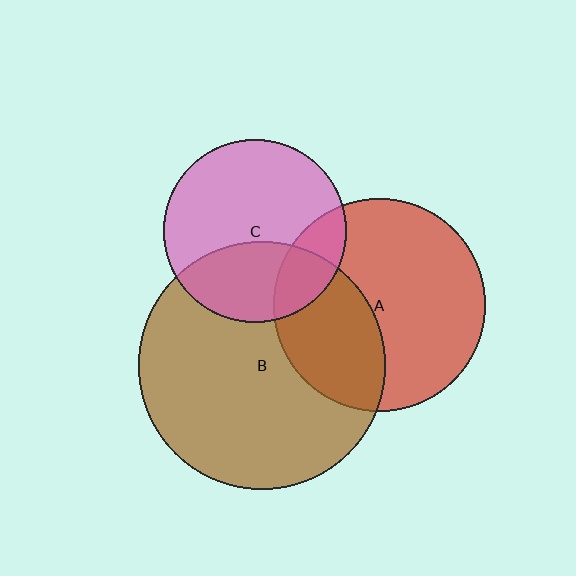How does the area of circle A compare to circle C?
Approximately 1.3 times.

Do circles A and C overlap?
Yes.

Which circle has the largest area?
Circle B (brown).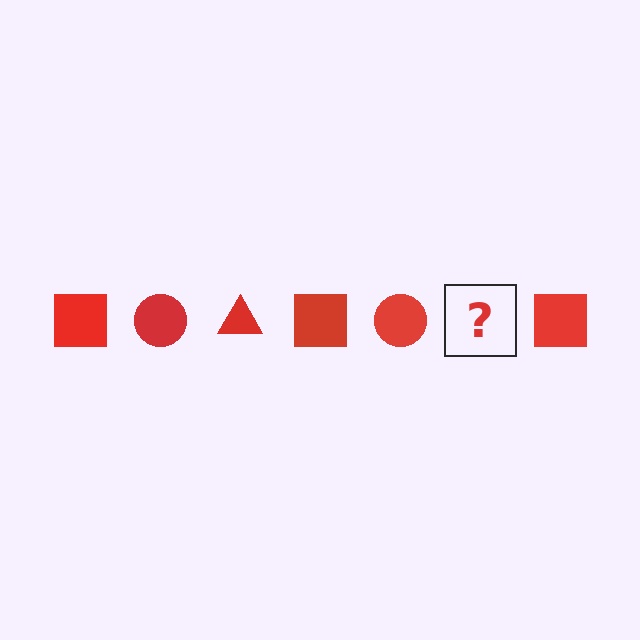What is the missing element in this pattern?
The missing element is a red triangle.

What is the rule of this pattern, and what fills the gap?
The rule is that the pattern cycles through square, circle, triangle shapes in red. The gap should be filled with a red triangle.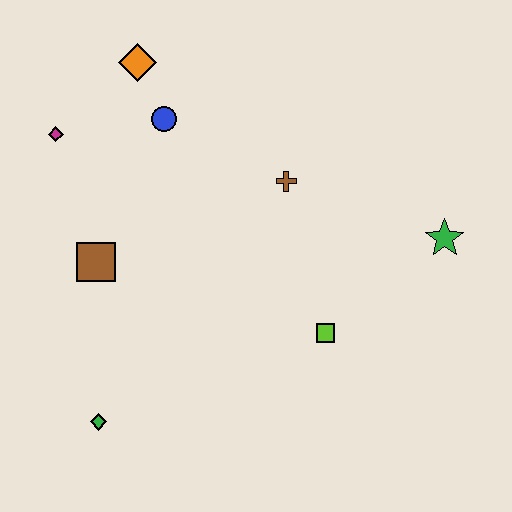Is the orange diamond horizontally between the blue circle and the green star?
No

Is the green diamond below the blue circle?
Yes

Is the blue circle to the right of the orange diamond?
Yes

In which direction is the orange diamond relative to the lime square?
The orange diamond is above the lime square.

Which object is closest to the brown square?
The magenta diamond is closest to the brown square.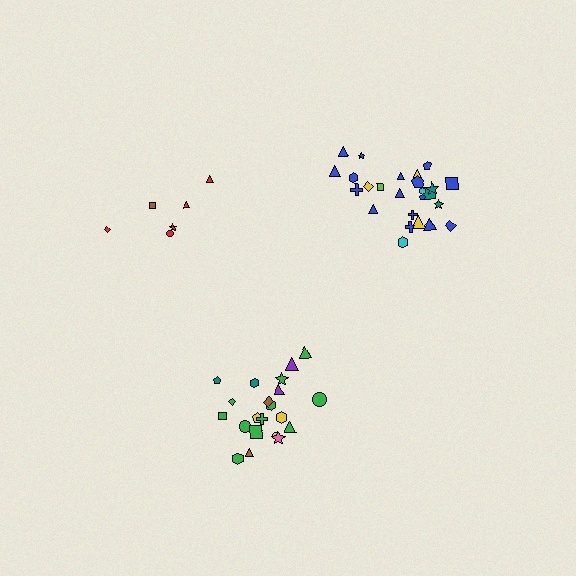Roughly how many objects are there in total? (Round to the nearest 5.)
Roughly 55 objects in total.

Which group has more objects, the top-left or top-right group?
The top-right group.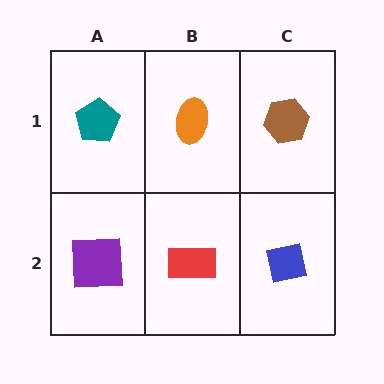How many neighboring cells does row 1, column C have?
2.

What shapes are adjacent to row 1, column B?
A red rectangle (row 2, column B), a teal pentagon (row 1, column A), a brown hexagon (row 1, column C).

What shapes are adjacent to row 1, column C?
A blue square (row 2, column C), an orange ellipse (row 1, column B).